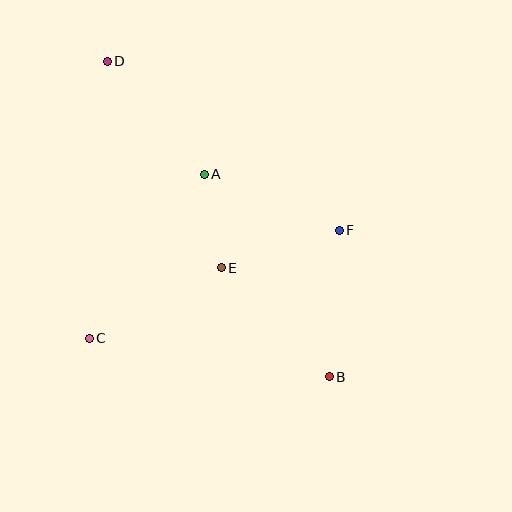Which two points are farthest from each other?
Points B and D are farthest from each other.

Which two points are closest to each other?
Points A and E are closest to each other.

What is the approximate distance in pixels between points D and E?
The distance between D and E is approximately 236 pixels.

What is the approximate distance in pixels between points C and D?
The distance between C and D is approximately 278 pixels.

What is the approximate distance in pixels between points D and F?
The distance between D and F is approximately 287 pixels.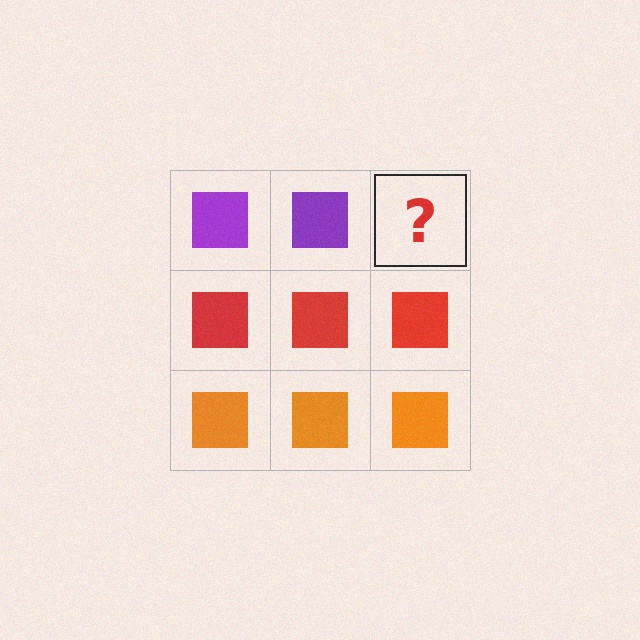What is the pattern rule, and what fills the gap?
The rule is that each row has a consistent color. The gap should be filled with a purple square.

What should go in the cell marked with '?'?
The missing cell should contain a purple square.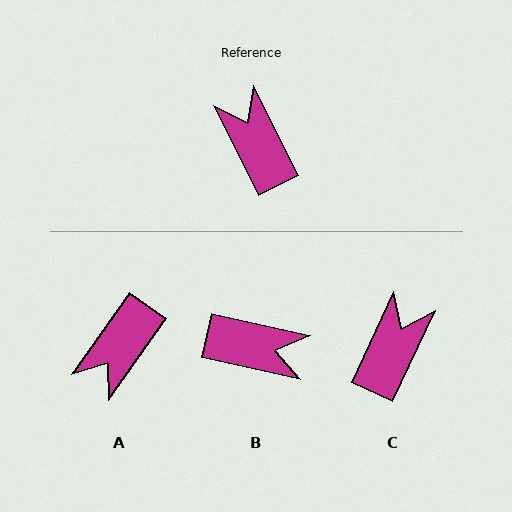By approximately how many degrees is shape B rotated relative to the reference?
Approximately 129 degrees clockwise.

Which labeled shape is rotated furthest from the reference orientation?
B, about 129 degrees away.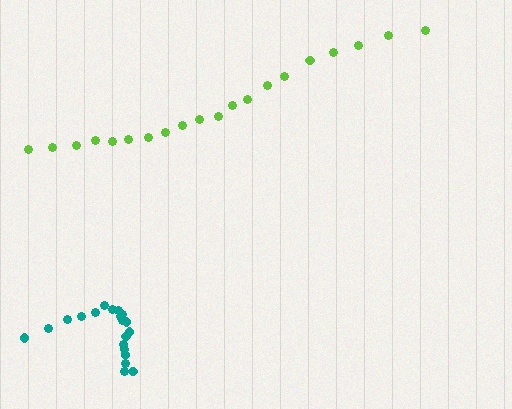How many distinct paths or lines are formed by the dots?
There are 2 distinct paths.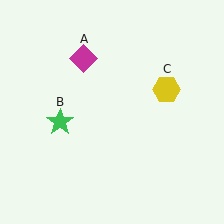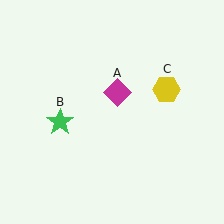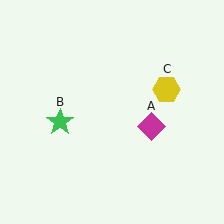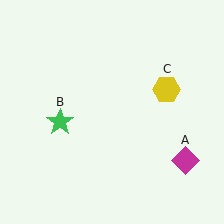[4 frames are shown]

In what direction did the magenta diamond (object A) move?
The magenta diamond (object A) moved down and to the right.